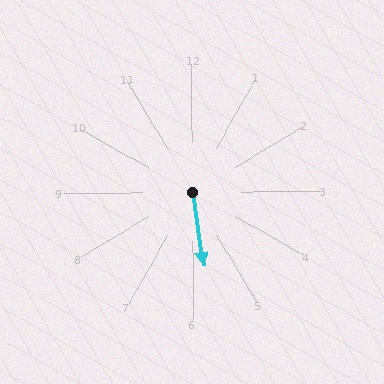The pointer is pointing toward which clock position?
Roughly 6 o'clock.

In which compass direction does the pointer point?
South.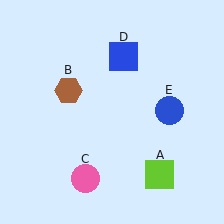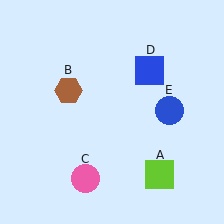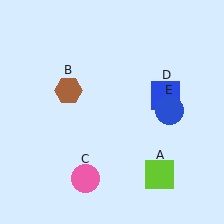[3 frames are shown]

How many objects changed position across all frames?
1 object changed position: blue square (object D).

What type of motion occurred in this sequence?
The blue square (object D) rotated clockwise around the center of the scene.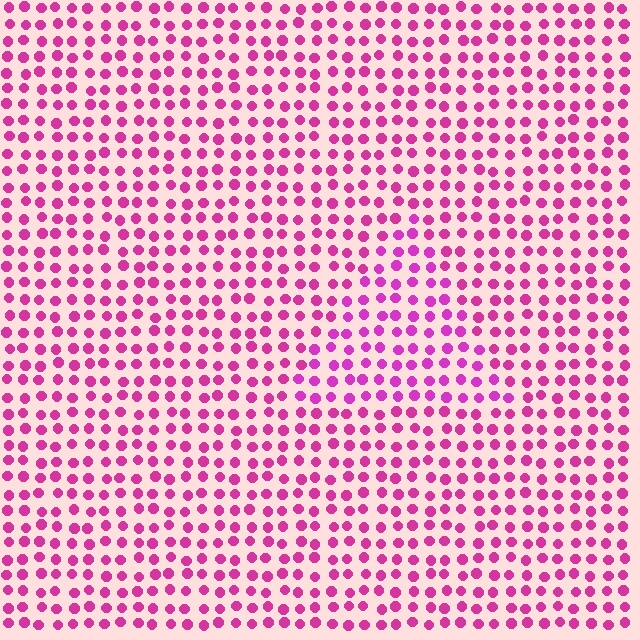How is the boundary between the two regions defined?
The boundary is defined purely by a slight shift in hue (about 15 degrees). Spacing, size, and orientation are identical on both sides.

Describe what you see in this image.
The image is filled with small magenta elements in a uniform arrangement. A triangle-shaped region is visible where the elements are tinted to a slightly different hue, forming a subtle color boundary.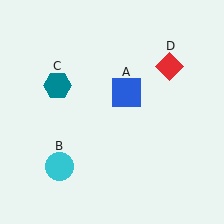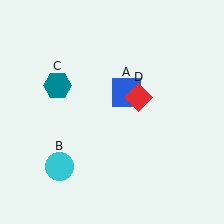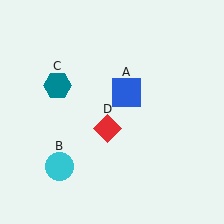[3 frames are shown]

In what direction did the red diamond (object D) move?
The red diamond (object D) moved down and to the left.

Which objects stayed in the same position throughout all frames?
Blue square (object A) and cyan circle (object B) and teal hexagon (object C) remained stationary.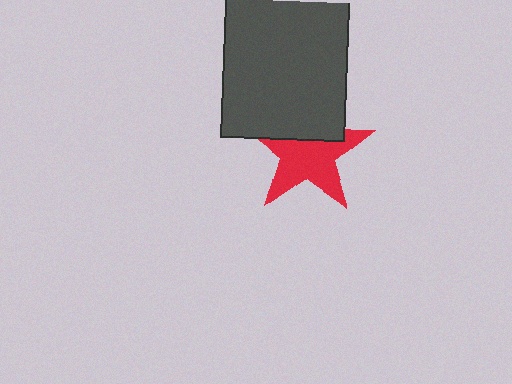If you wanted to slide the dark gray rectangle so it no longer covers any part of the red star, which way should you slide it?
Slide it up — that is the most direct way to separate the two shapes.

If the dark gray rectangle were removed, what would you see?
You would see the complete red star.